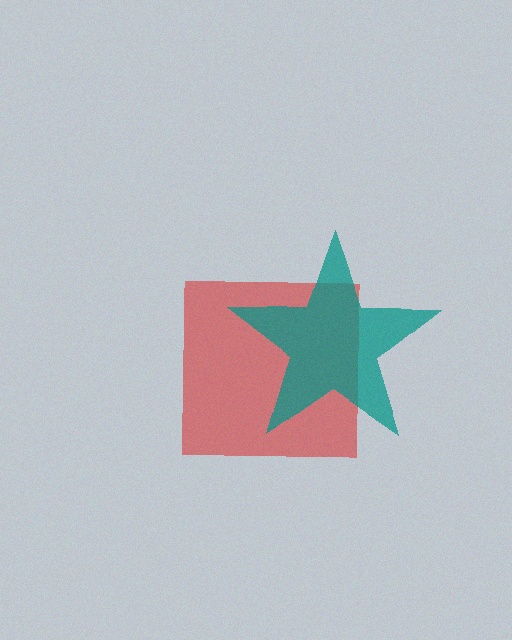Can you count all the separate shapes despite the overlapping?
Yes, there are 2 separate shapes.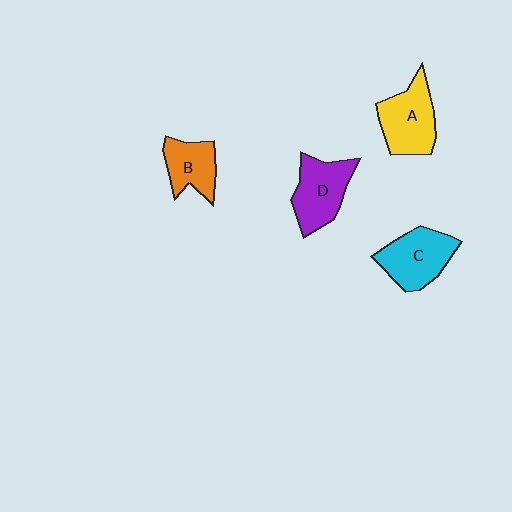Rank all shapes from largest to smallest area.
From largest to smallest: A (yellow), C (cyan), D (purple), B (orange).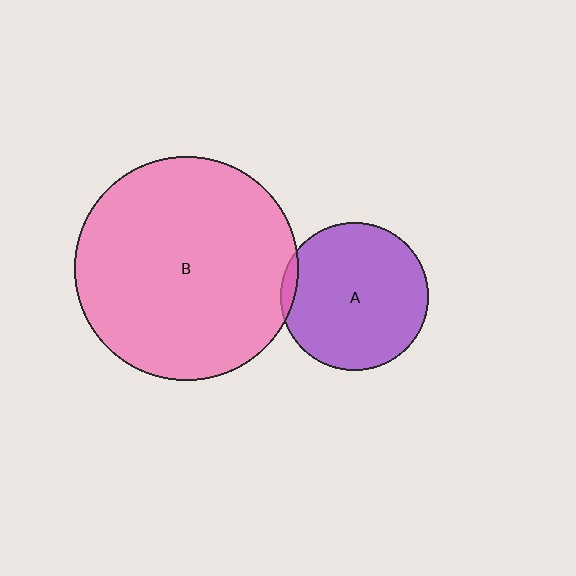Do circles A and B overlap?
Yes.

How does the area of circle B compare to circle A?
Approximately 2.3 times.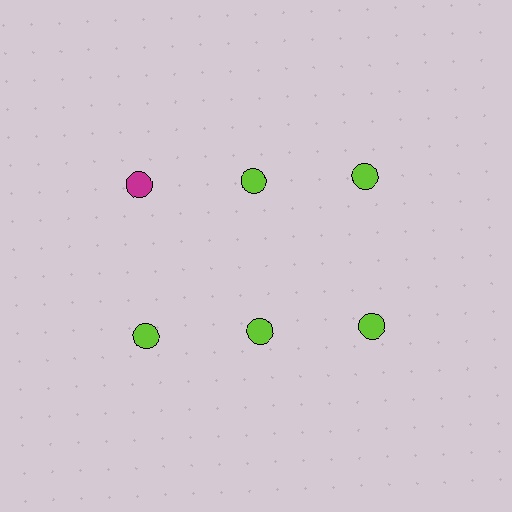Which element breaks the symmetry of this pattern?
The magenta circle in the top row, leftmost column breaks the symmetry. All other shapes are lime circles.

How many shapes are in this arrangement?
There are 6 shapes arranged in a grid pattern.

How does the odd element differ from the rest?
It has a different color: magenta instead of lime.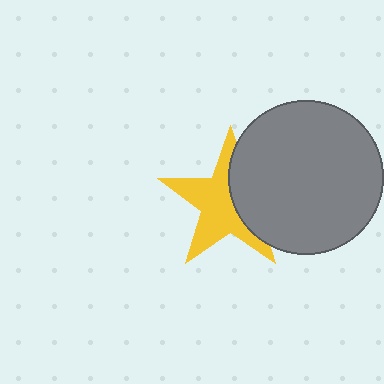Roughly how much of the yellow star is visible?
About half of it is visible (roughly 61%).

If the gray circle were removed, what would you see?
You would see the complete yellow star.